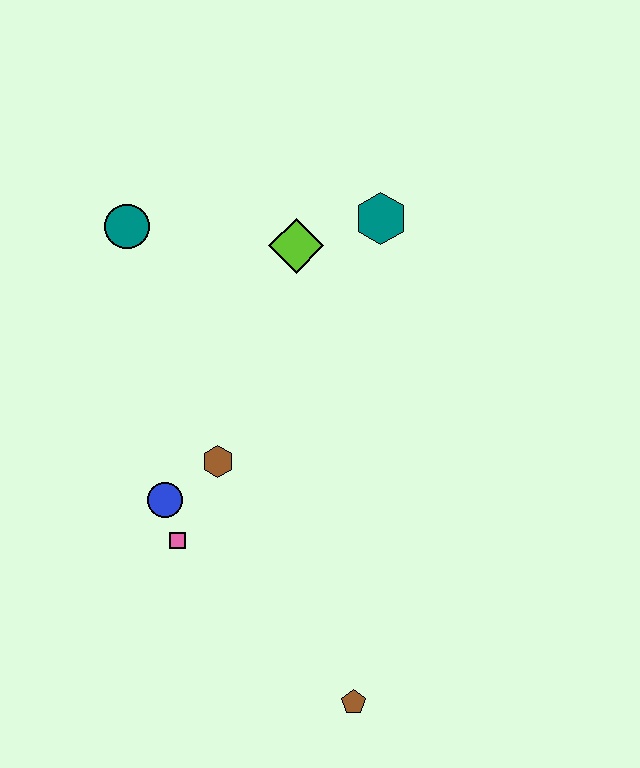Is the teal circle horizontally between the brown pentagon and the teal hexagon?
No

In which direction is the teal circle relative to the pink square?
The teal circle is above the pink square.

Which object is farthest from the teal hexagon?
The brown pentagon is farthest from the teal hexagon.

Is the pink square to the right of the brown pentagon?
No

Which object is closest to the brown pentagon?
The pink square is closest to the brown pentagon.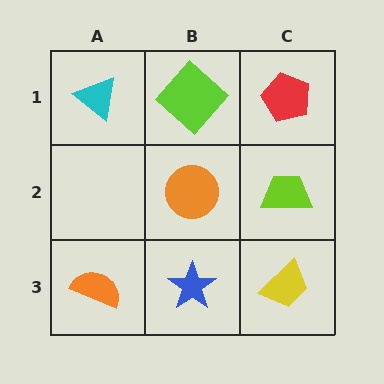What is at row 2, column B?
An orange circle.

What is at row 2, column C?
A lime trapezoid.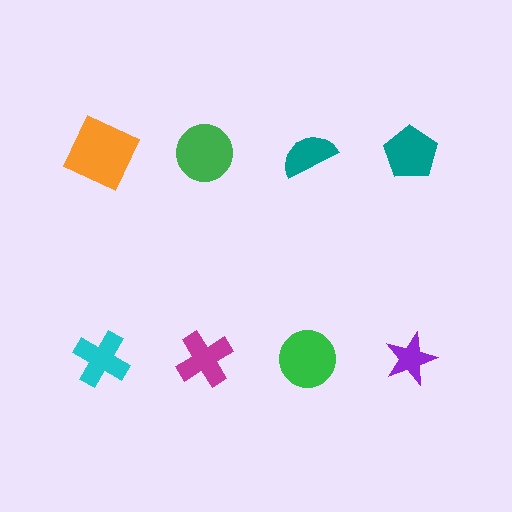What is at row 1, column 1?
An orange square.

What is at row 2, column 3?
A green circle.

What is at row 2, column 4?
A purple star.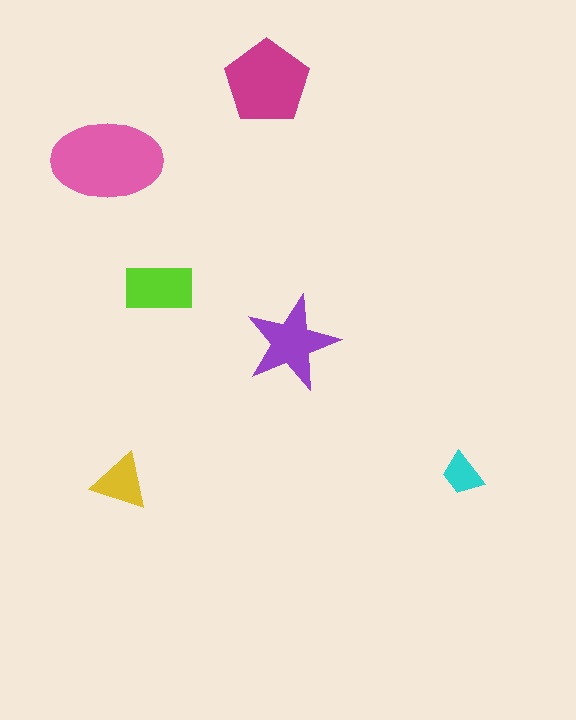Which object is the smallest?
The cyan trapezoid.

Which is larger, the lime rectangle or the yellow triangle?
The lime rectangle.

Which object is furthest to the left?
The pink ellipse is leftmost.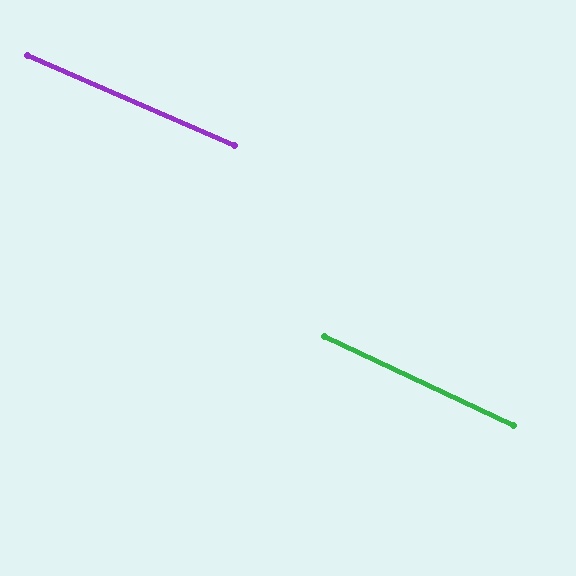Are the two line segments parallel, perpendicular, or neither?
Parallel — their directions differ by only 1.5°.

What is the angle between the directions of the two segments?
Approximately 2 degrees.